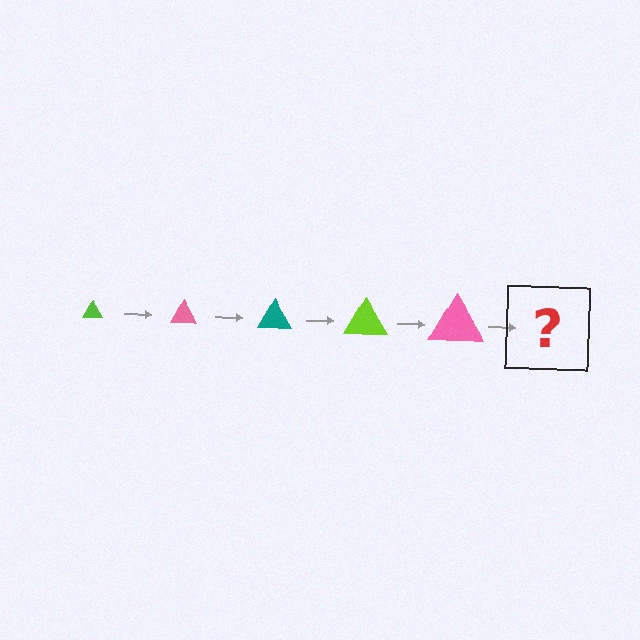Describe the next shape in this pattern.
It should be a teal triangle, larger than the previous one.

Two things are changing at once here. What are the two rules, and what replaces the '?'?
The two rules are that the triangle grows larger each step and the color cycles through lime, pink, and teal. The '?' should be a teal triangle, larger than the previous one.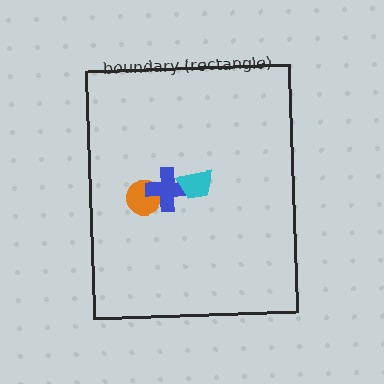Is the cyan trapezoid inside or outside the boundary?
Inside.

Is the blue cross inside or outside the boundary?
Inside.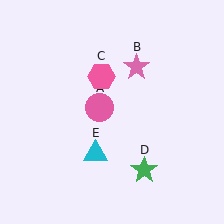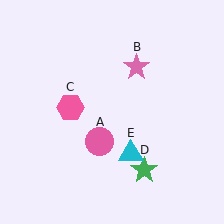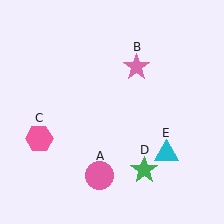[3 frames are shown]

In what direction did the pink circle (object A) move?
The pink circle (object A) moved down.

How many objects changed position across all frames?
3 objects changed position: pink circle (object A), pink hexagon (object C), cyan triangle (object E).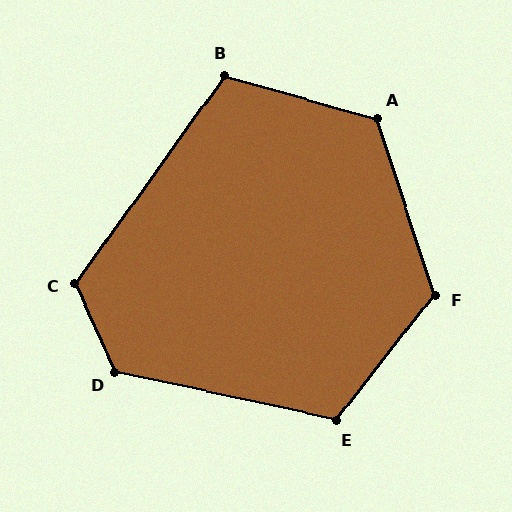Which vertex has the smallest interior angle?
B, at approximately 110 degrees.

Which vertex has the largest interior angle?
D, at approximately 126 degrees.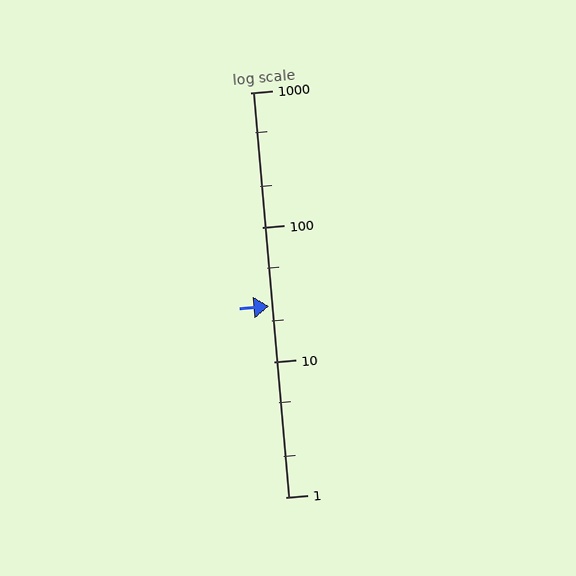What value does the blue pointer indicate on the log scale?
The pointer indicates approximately 26.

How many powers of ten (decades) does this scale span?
The scale spans 3 decades, from 1 to 1000.